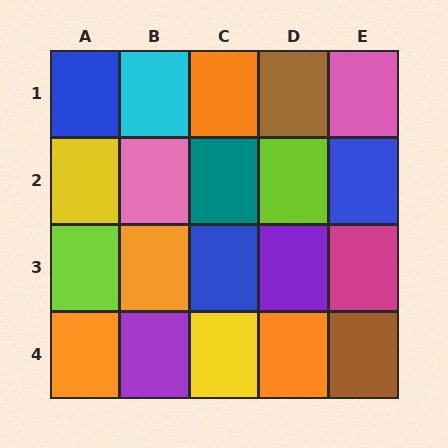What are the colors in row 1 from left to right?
Blue, cyan, orange, brown, pink.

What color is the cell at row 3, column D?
Purple.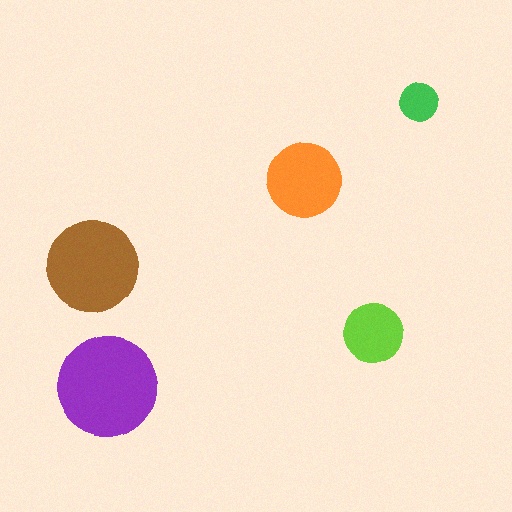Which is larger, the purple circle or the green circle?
The purple one.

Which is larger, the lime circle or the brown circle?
The brown one.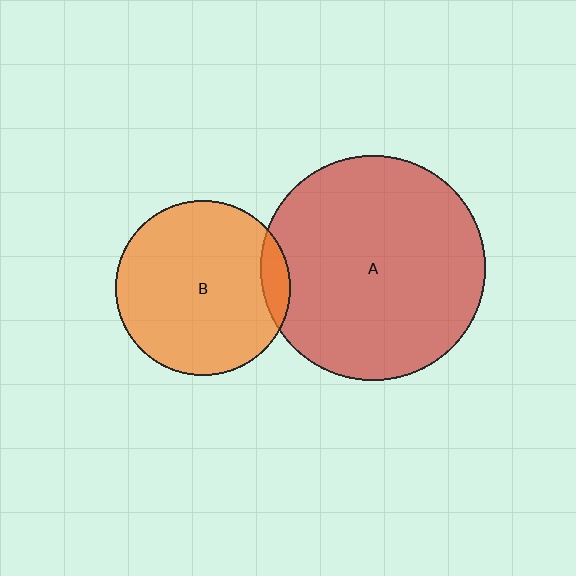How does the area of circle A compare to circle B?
Approximately 1.7 times.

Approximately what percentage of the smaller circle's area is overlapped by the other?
Approximately 10%.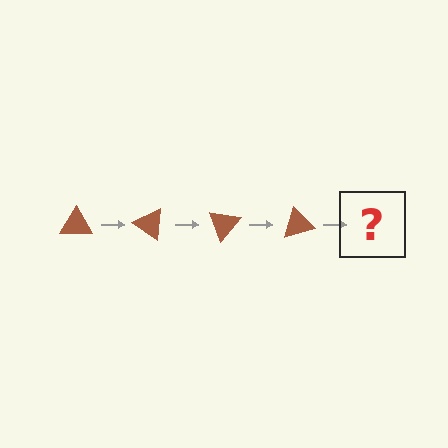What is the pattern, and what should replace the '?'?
The pattern is that the triangle rotates 35 degrees each step. The '?' should be a brown triangle rotated 140 degrees.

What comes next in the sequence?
The next element should be a brown triangle rotated 140 degrees.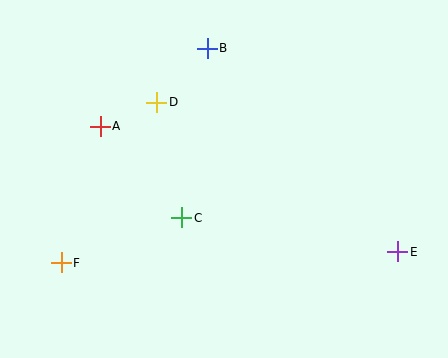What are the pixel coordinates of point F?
Point F is at (61, 263).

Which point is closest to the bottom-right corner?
Point E is closest to the bottom-right corner.